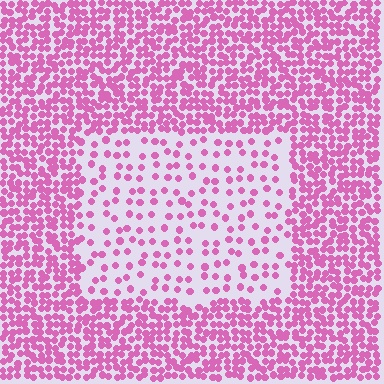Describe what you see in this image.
The image contains small pink elements arranged at two different densities. A rectangle-shaped region is visible where the elements are less densely packed than the surrounding area.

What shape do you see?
I see a rectangle.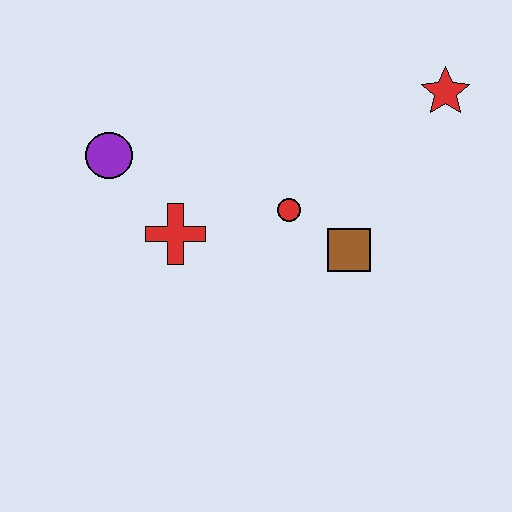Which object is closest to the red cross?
The purple circle is closest to the red cross.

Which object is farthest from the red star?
The purple circle is farthest from the red star.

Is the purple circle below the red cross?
No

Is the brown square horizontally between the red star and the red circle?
Yes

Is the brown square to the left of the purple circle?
No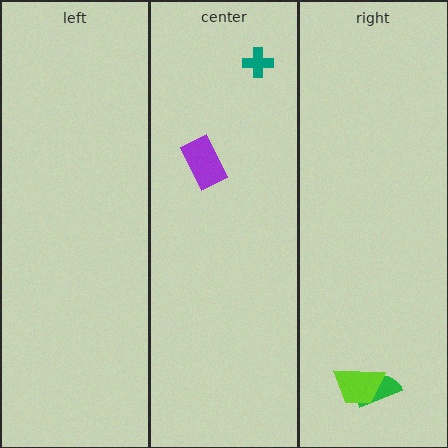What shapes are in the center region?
The purple rectangle, the teal cross.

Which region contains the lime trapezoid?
The right region.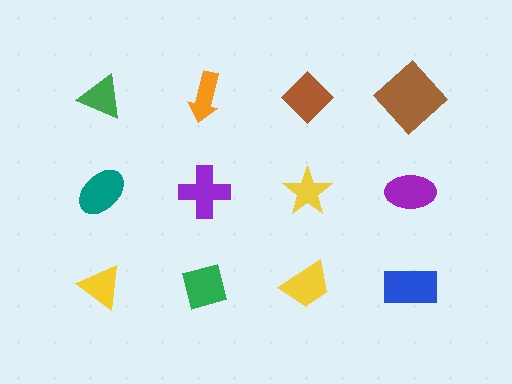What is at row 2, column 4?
A purple ellipse.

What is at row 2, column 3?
A yellow star.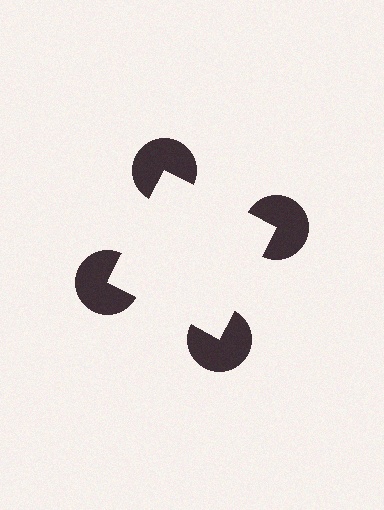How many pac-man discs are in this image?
There are 4 — one at each vertex of the illusory square.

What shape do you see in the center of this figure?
An illusory square — its edges are inferred from the aligned wedge cuts in the pac-man discs, not physically drawn.